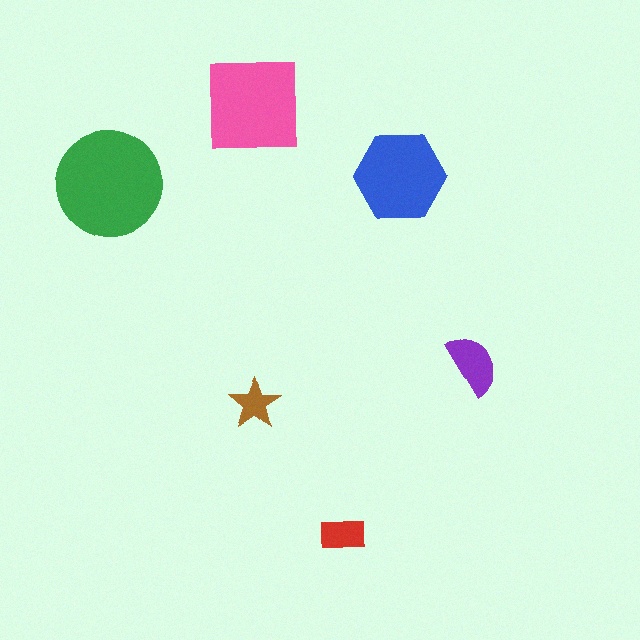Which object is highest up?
The pink square is topmost.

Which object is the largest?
The green circle.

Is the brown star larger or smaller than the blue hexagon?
Smaller.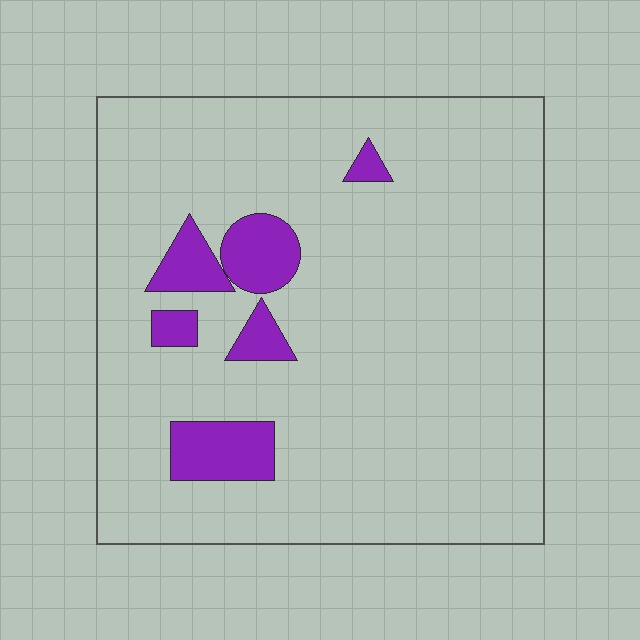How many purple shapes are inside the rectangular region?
6.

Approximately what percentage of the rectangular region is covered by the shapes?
Approximately 10%.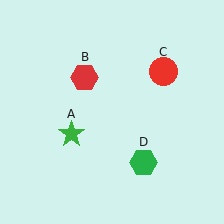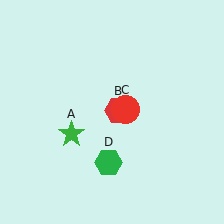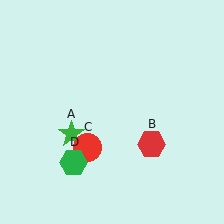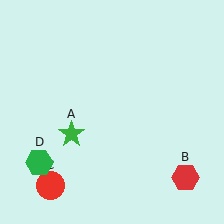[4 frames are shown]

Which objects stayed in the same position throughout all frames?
Green star (object A) remained stationary.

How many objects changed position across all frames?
3 objects changed position: red hexagon (object B), red circle (object C), green hexagon (object D).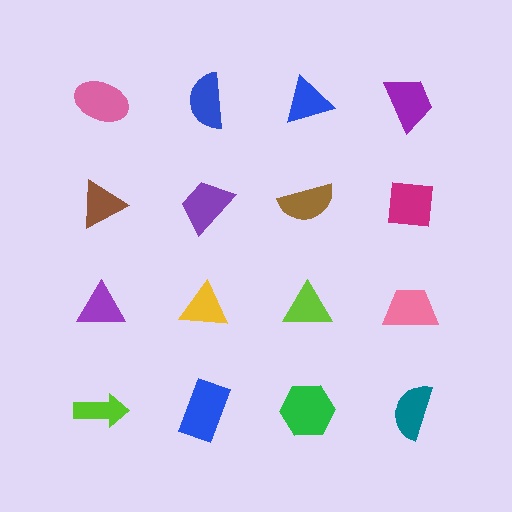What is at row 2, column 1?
A brown triangle.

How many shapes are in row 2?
4 shapes.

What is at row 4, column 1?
A lime arrow.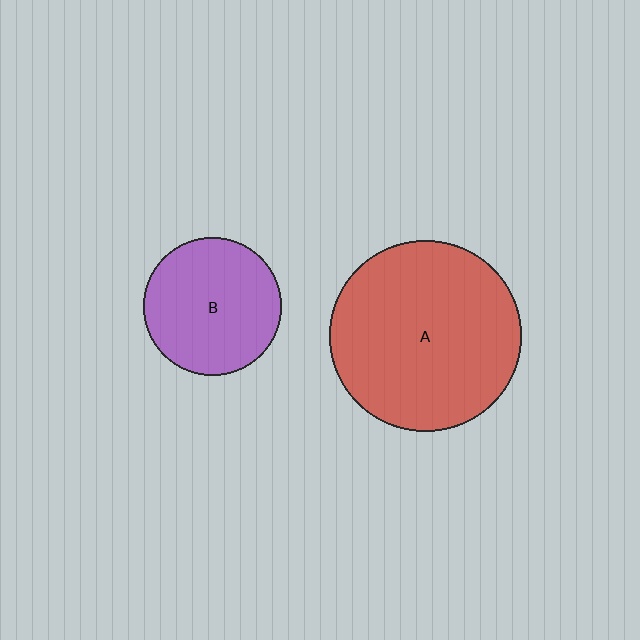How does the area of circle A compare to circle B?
Approximately 1.9 times.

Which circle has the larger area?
Circle A (red).